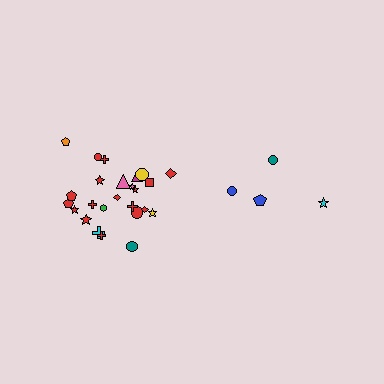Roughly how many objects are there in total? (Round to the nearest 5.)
Roughly 30 objects in total.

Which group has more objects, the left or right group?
The left group.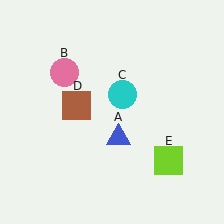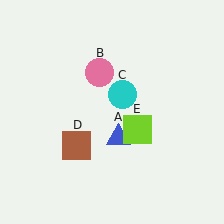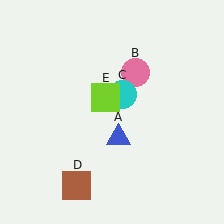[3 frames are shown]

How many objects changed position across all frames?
3 objects changed position: pink circle (object B), brown square (object D), lime square (object E).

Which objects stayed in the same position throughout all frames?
Blue triangle (object A) and cyan circle (object C) remained stationary.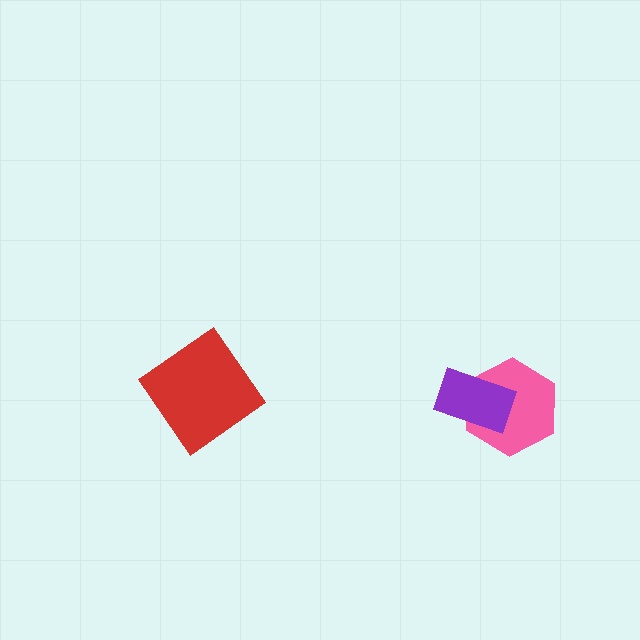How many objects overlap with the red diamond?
0 objects overlap with the red diamond.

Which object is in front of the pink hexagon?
The purple rectangle is in front of the pink hexagon.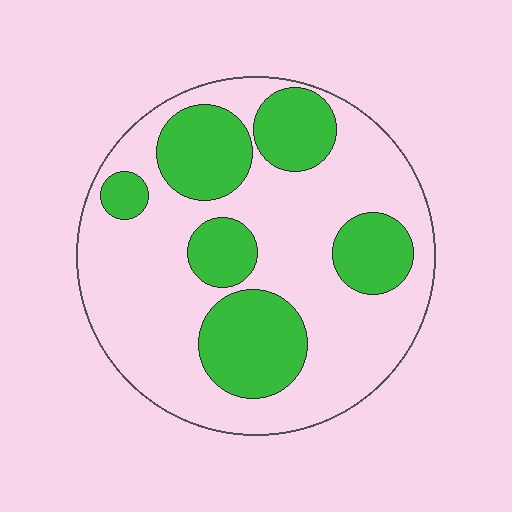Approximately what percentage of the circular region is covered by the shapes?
Approximately 35%.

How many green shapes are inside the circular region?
6.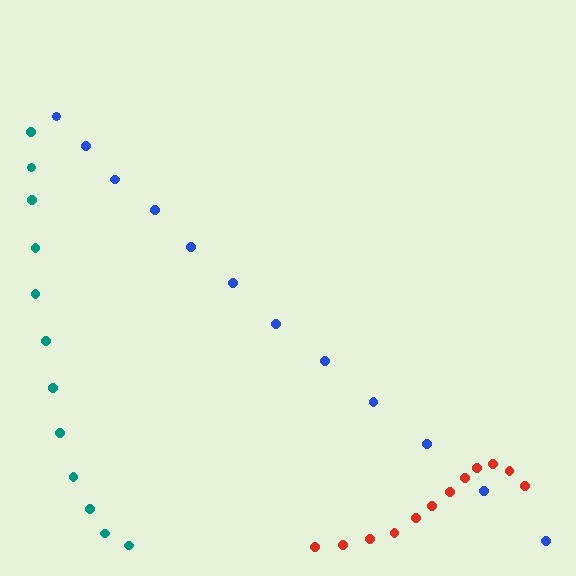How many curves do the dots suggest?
There are 3 distinct paths.